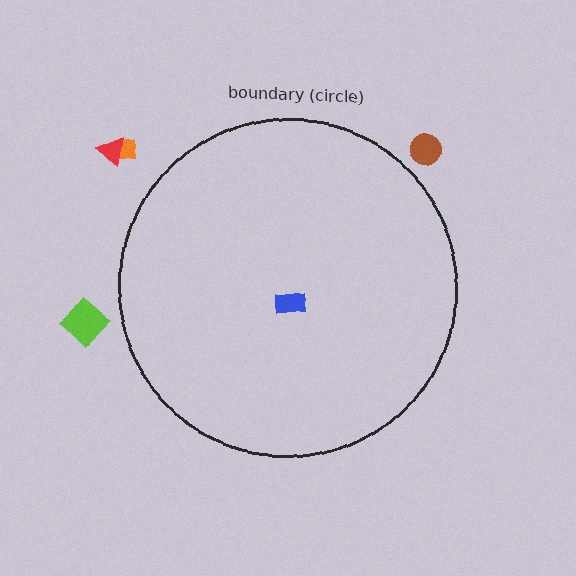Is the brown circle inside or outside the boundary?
Outside.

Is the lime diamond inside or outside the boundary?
Outside.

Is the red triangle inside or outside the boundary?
Outside.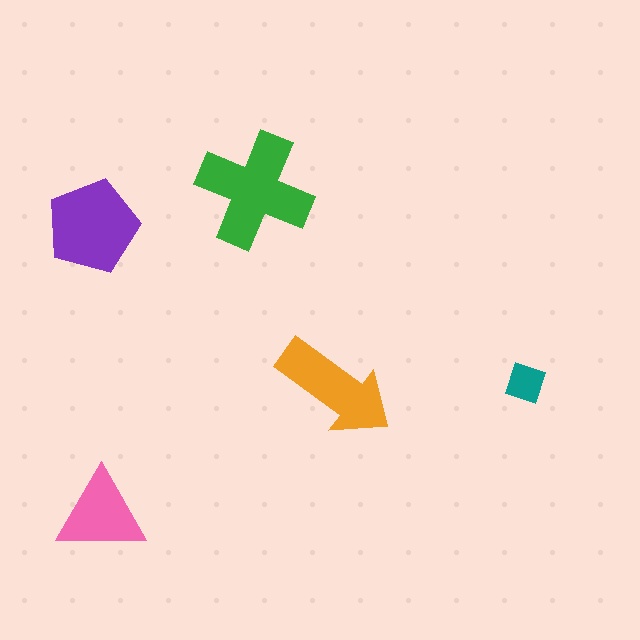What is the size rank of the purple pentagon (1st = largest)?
2nd.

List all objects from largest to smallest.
The green cross, the purple pentagon, the orange arrow, the pink triangle, the teal diamond.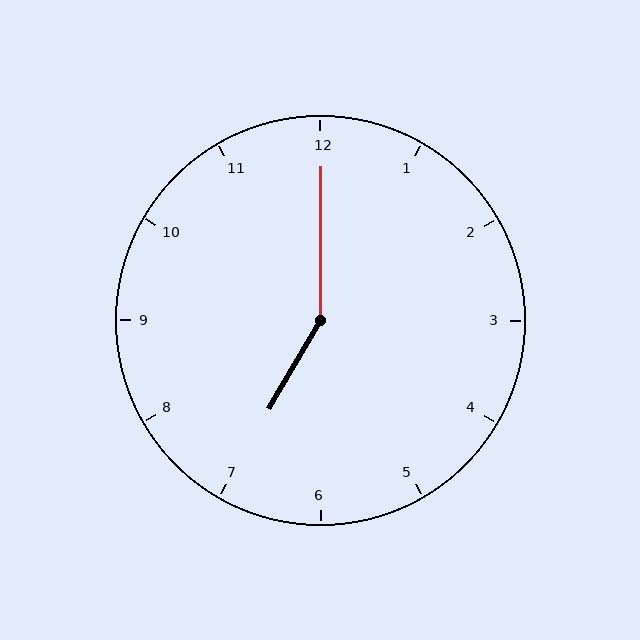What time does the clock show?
7:00.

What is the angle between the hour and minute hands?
Approximately 150 degrees.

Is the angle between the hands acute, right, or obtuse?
It is obtuse.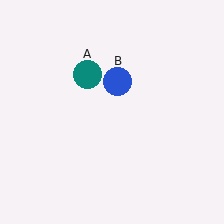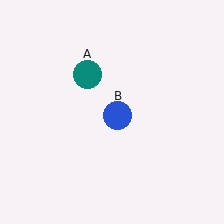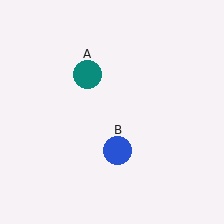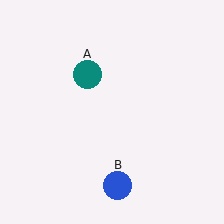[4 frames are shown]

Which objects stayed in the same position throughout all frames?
Teal circle (object A) remained stationary.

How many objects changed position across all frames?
1 object changed position: blue circle (object B).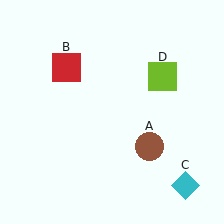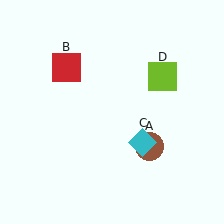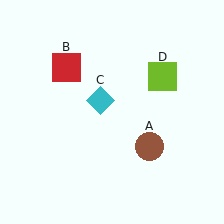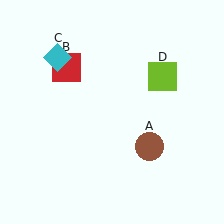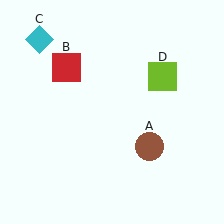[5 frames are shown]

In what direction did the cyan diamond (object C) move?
The cyan diamond (object C) moved up and to the left.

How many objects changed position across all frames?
1 object changed position: cyan diamond (object C).